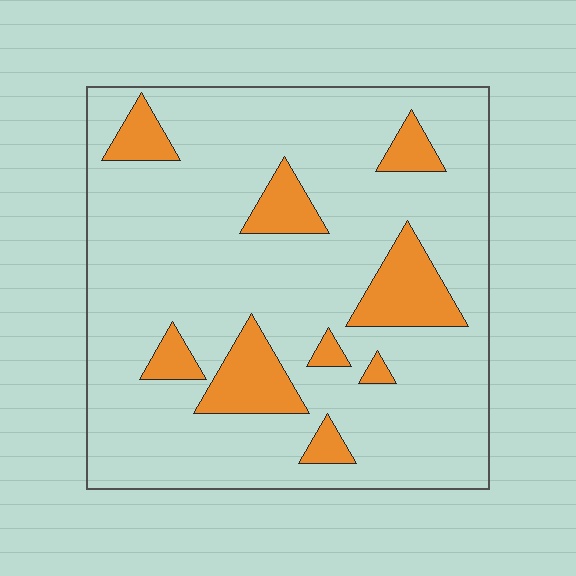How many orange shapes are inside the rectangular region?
9.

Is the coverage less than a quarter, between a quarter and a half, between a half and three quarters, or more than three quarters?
Less than a quarter.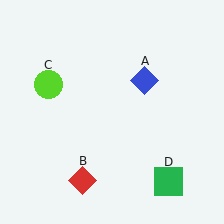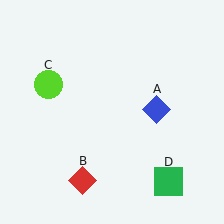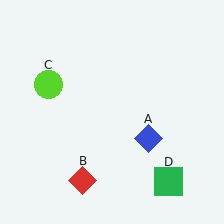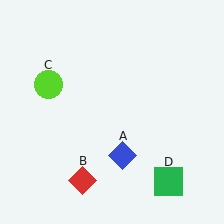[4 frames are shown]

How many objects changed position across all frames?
1 object changed position: blue diamond (object A).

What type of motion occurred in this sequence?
The blue diamond (object A) rotated clockwise around the center of the scene.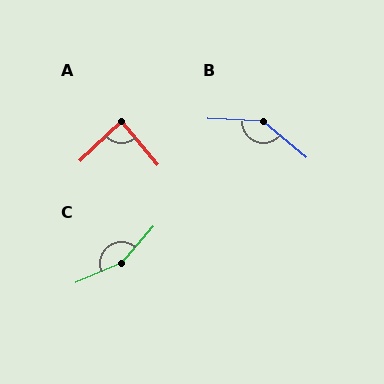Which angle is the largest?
C, at approximately 155 degrees.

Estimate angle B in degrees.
Approximately 143 degrees.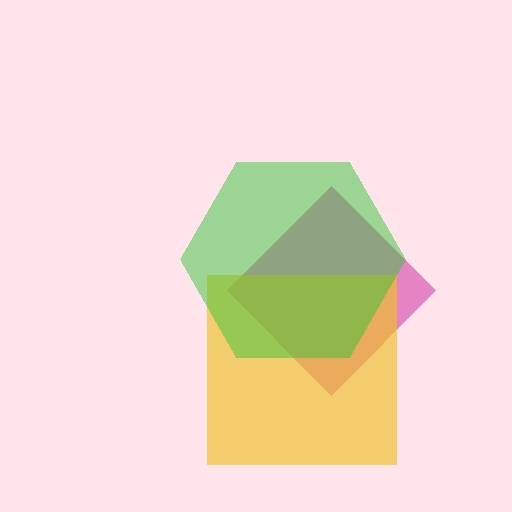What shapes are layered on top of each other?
The layered shapes are: a magenta diamond, a yellow square, a green hexagon.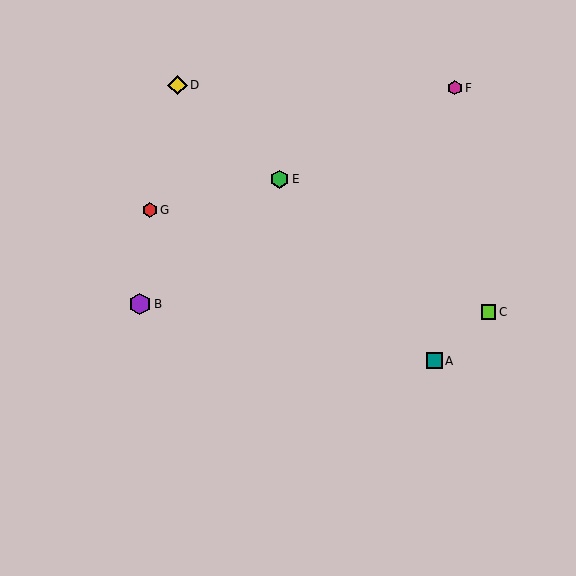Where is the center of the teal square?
The center of the teal square is at (434, 361).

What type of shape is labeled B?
Shape B is a purple hexagon.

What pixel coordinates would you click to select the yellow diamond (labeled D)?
Click at (177, 85) to select the yellow diamond D.